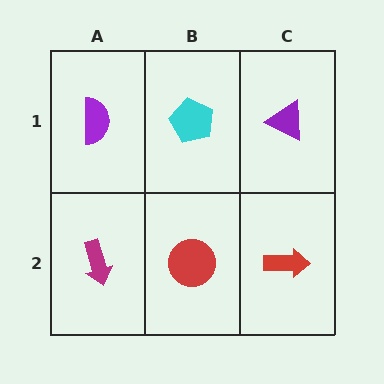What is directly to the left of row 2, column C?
A red circle.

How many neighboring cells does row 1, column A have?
2.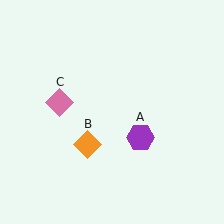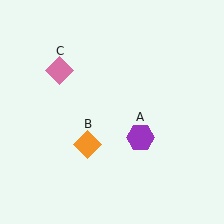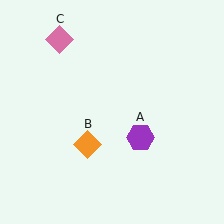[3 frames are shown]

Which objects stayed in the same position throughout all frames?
Purple hexagon (object A) and orange diamond (object B) remained stationary.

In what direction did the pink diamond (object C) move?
The pink diamond (object C) moved up.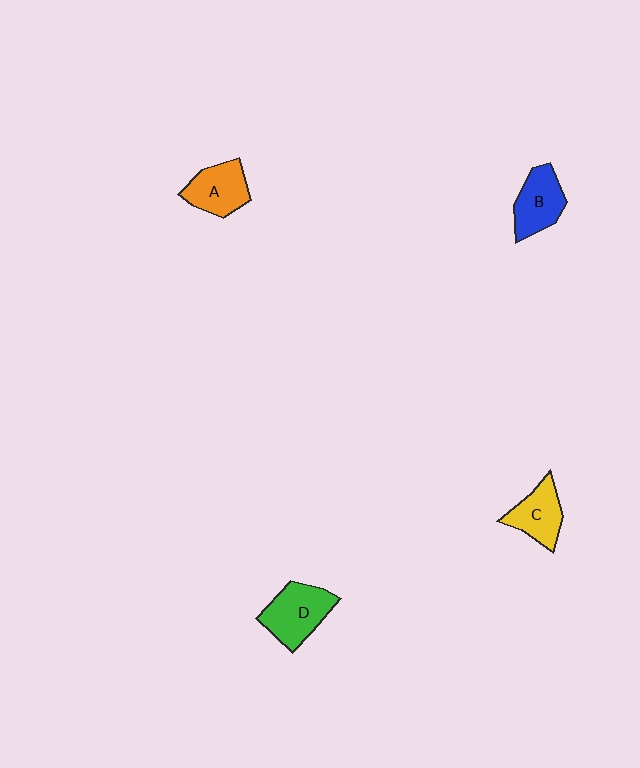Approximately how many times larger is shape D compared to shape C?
Approximately 1.3 times.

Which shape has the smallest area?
Shape C (yellow).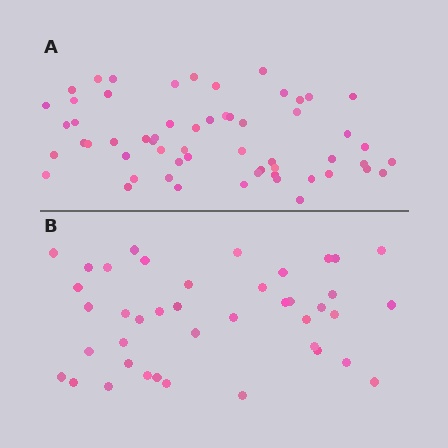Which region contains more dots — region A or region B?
Region A (the top region) has more dots.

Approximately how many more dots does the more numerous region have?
Region A has approximately 15 more dots than region B.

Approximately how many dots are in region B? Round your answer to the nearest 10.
About 40 dots. (The exact count is 41, which rounds to 40.)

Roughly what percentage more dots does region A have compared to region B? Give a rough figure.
About 40% more.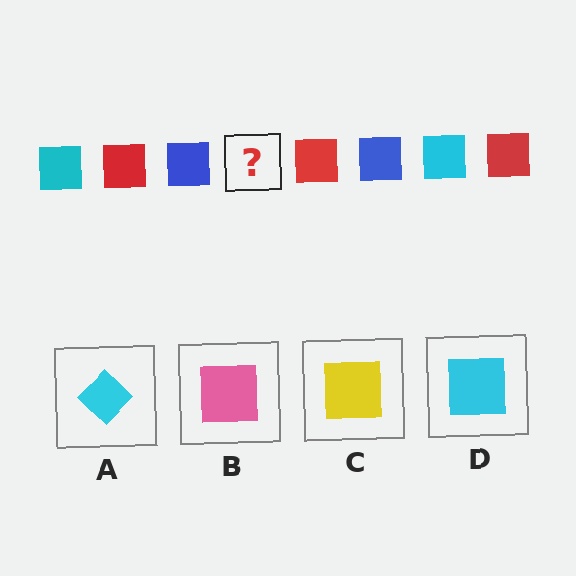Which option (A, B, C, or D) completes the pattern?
D.